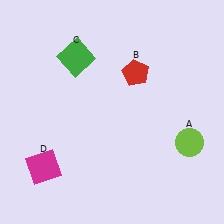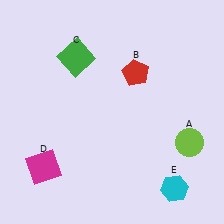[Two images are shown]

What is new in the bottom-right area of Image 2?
A cyan hexagon (E) was added in the bottom-right area of Image 2.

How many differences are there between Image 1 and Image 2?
There is 1 difference between the two images.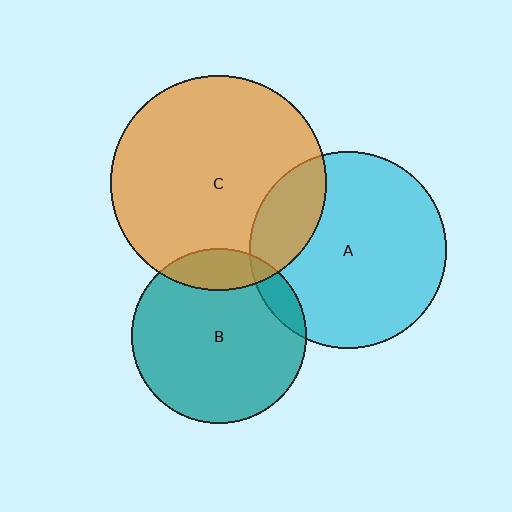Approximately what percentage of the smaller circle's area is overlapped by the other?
Approximately 15%.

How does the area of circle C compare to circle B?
Approximately 1.5 times.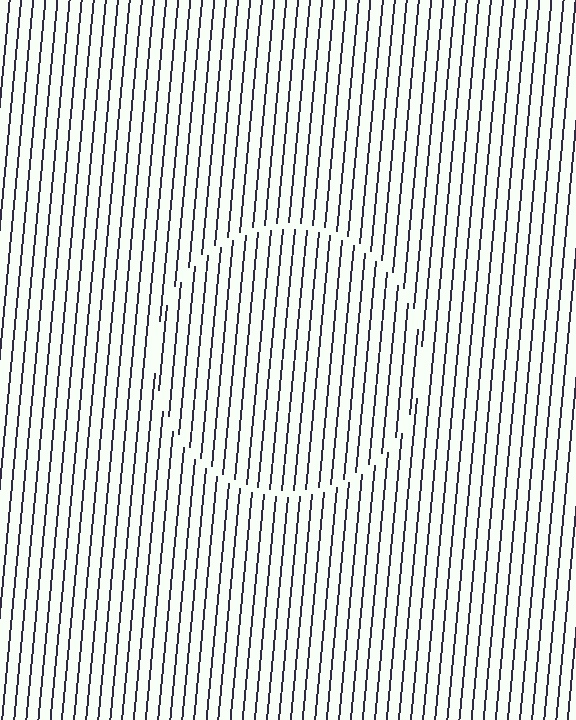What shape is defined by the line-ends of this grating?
An illusory circle. The interior of the shape contains the same grating, shifted by half a period — the contour is defined by the phase discontinuity where line-ends from the inner and outer gratings abut.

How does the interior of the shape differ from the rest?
The interior of the shape contains the same grating, shifted by half a period — the contour is defined by the phase discontinuity where line-ends from the inner and outer gratings abut.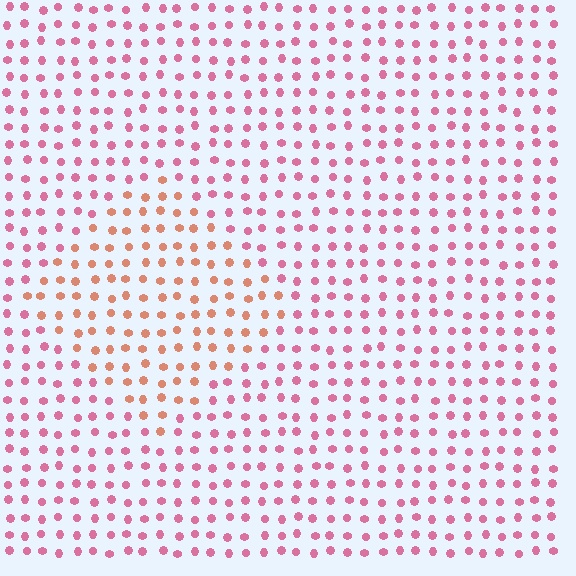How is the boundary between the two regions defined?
The boundary is defined purely by a slight shift in hue (about 38 degrees). Spacing, size, and orientation are identical on both sides.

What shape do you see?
I see a diamond.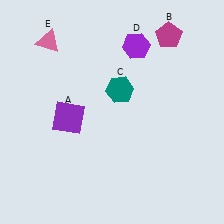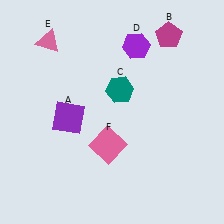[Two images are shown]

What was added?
A pink square (F) was added in Image 2.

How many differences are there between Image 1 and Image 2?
There is 1 difference between the two images.